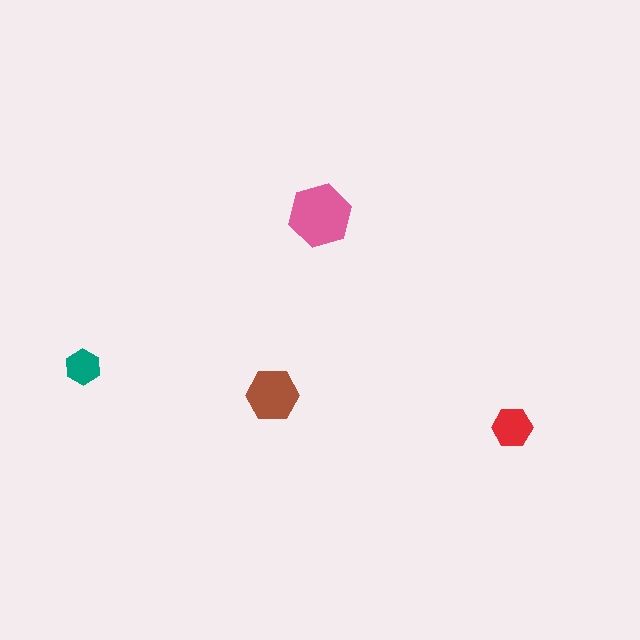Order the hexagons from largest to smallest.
the pink one, the brown one, the red one, the teal one.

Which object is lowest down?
The red hexagon is bottommost.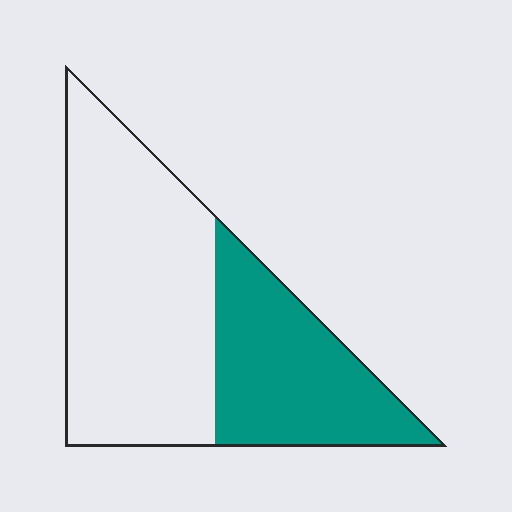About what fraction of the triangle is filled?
About three eighths (3/8).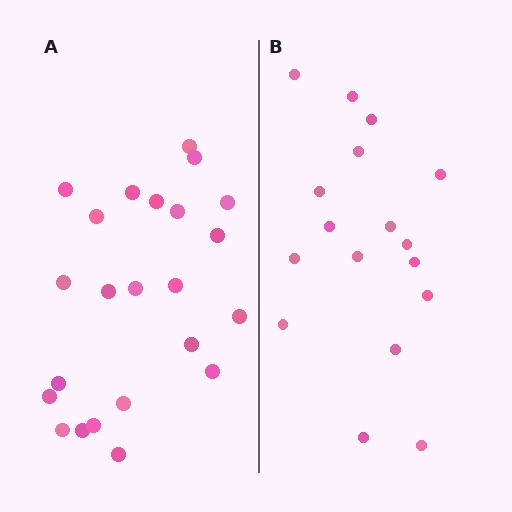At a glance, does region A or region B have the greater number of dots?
Region A (the left region) has more dots.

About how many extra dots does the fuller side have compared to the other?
Region A has about 6 more dots than region B.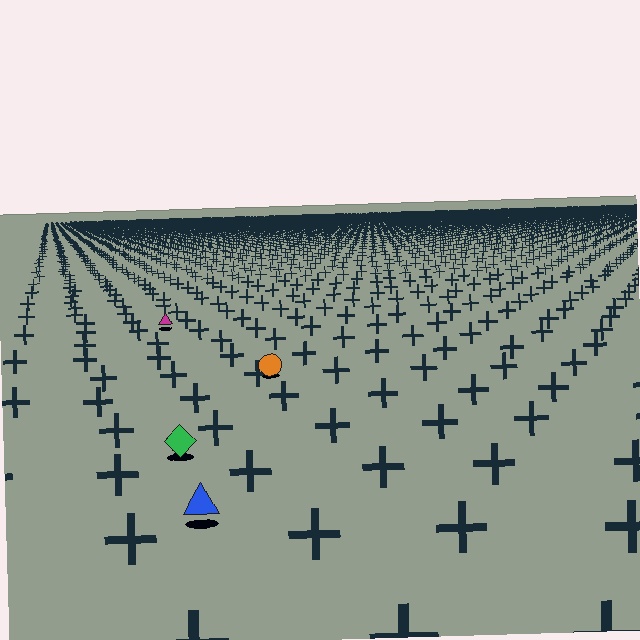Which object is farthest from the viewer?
The magenta triangle is farthest from the viewer. It appears smaller and the ground texture around it is denser.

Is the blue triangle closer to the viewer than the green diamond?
Yes. The blue triangle is closer — you can tell from the texture gradient: the ground texture is coarser near it.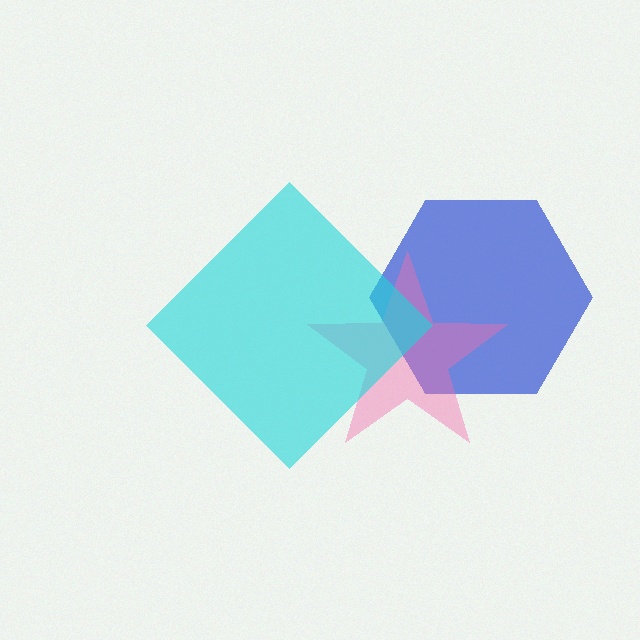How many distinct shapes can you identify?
There are 3 distinct shapes: a blue hexagon, a pink star, a cyan diamond.